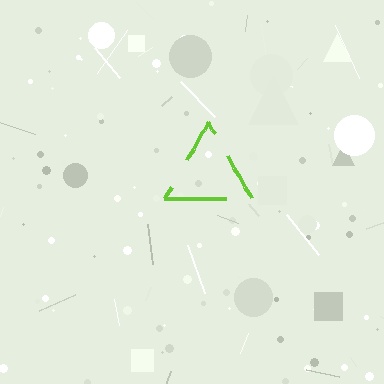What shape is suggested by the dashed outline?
The dashed outline suggests a triangle.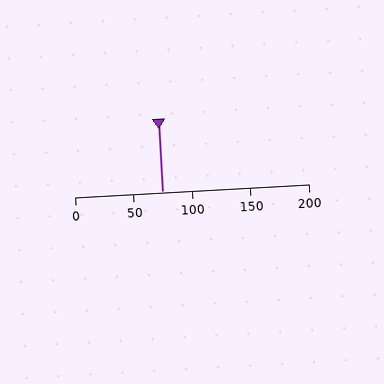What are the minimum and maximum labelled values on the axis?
The axis runs from 0 to 200.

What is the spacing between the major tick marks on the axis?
The major ticks are spaced 50 apart.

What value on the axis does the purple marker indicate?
The marker indicates approximately 75.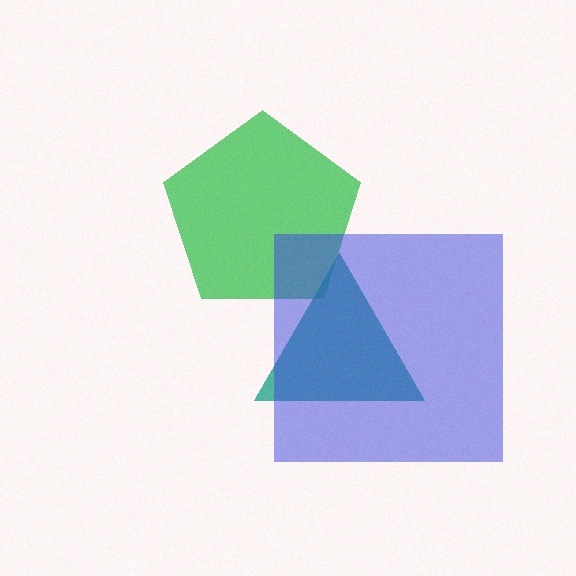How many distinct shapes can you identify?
There are 3 distinct shapes: a green pentagon, a teal triangle, a blue square.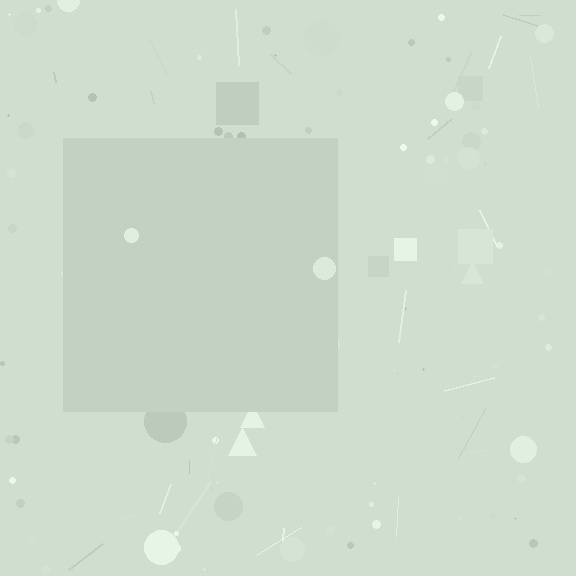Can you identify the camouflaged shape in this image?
The camouflaged shape is a square.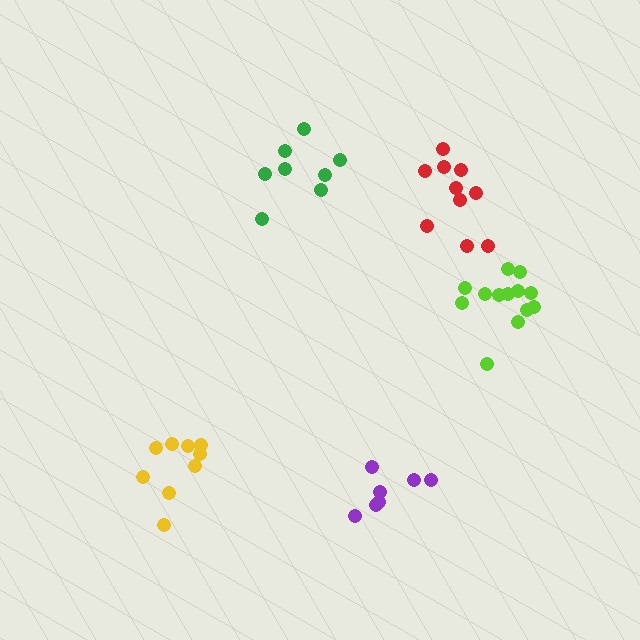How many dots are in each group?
Group 1: 9 dots, Group 2: 13 dots, Group 3: 10 dots, Group 4: 7 dots, Group 5: 8 dots (47 total).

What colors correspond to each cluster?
The clusters are colored: yellow, lime, red, purple, green.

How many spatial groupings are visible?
There are 5 spatial groupings.